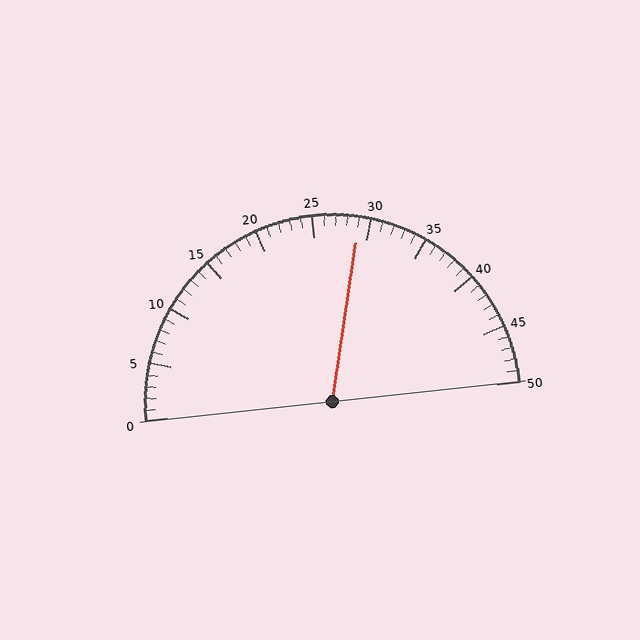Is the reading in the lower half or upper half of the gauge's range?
The reading is in the upper half of the range (0 to 50).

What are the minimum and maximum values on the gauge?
The gauge ranges from 0 to 50.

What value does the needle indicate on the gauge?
The needle indicates approximately 29.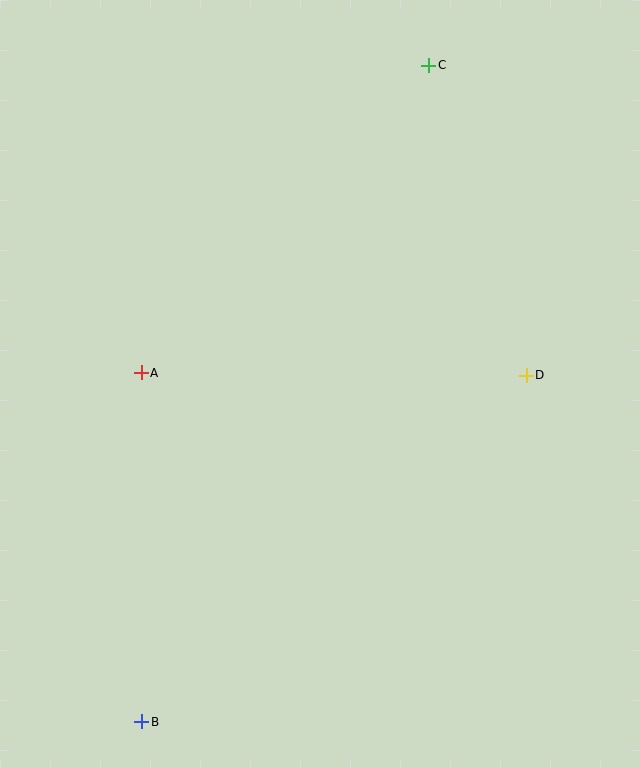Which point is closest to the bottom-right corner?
Point D is closest to the bottom-right corner.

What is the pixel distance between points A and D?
The distance between A and D is 385 pixels.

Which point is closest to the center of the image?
Point A at (141, 373) is closest to the center.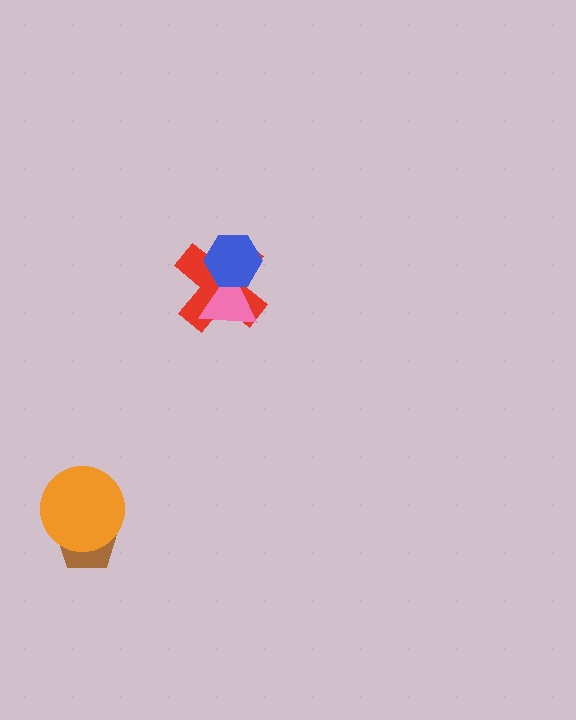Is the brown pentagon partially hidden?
Yes, it is partially covered by another shape.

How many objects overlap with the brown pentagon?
1 object overlaps with the brown pentagon.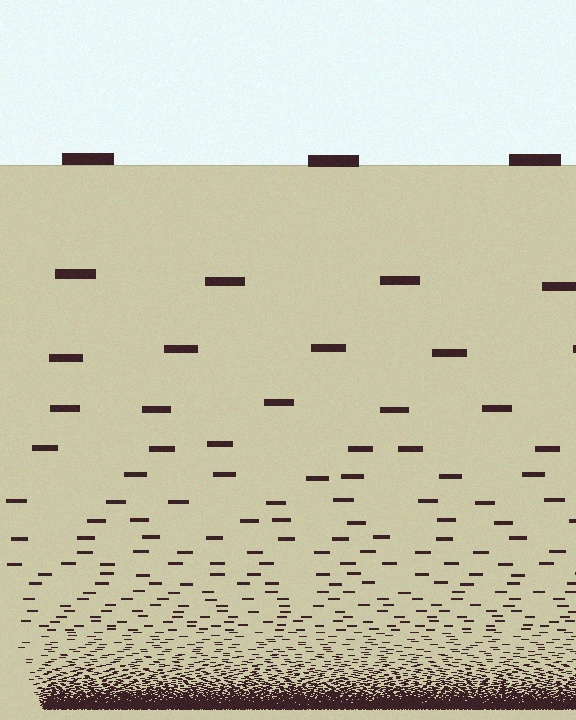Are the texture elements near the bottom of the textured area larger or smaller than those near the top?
Smaller. The gradient is inverted — elements near the bottom are smaller and denser.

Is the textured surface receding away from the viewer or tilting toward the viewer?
The surface appears to tilt toward the viewer. Texture elements get larger and sparser toward the top.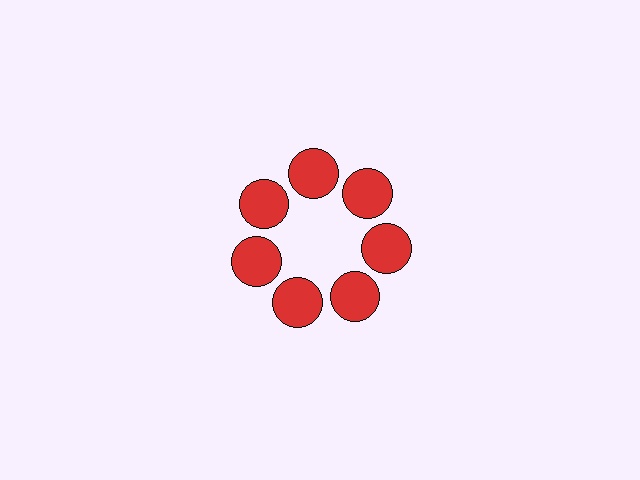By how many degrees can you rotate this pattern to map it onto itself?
The pattern maps onto itself every 51 degrees of rotation.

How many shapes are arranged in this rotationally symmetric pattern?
There are 7 shapes, arranged in 7 groups of 1.